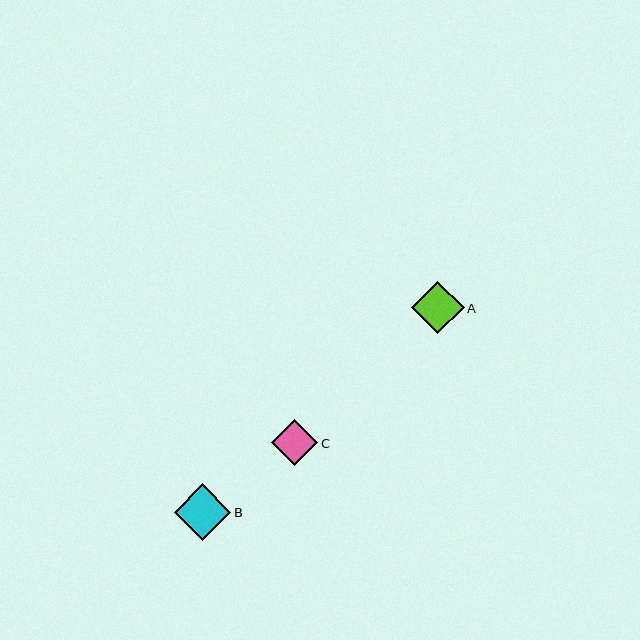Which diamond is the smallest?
Diamond C is the smallest with a size of approximately 46 pixels.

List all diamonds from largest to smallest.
From largest to smallest: B, A, C.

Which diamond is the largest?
Diamond B is the largest with a size of approximately 57 pixels.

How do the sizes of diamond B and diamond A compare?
Diamond B and diamond A are approximately the same size.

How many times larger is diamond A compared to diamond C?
Diamond A is approximately 1.1 times the size of diamond C.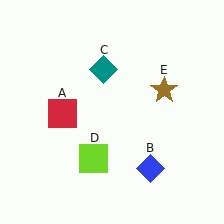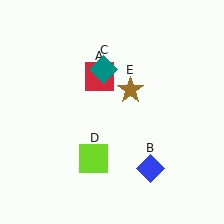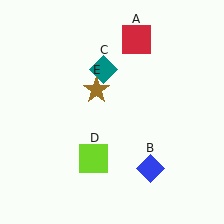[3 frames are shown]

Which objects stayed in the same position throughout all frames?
Blue diamond (object B) and teal diamond (object C) and lime square (object D) remained stationary.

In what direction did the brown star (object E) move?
The brown star (object E) moved left.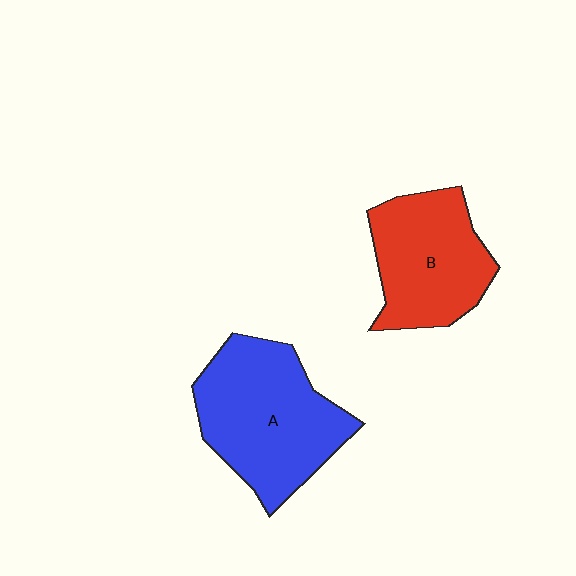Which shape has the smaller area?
Shape B (red).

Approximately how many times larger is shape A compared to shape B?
Approximately 1.3 times.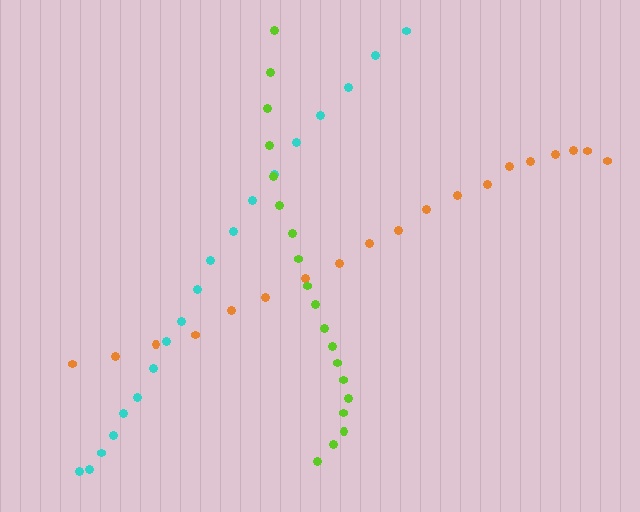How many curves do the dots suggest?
There are 3 distinct paths.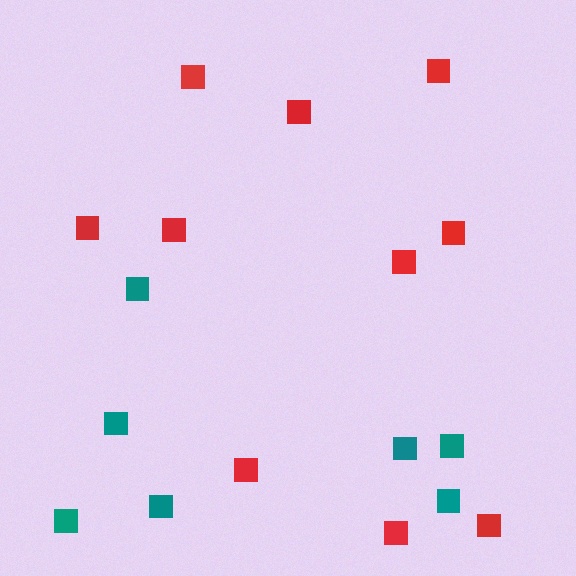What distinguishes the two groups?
There are 2 groups: one group of red squares (10) and one group of teal squares (7).